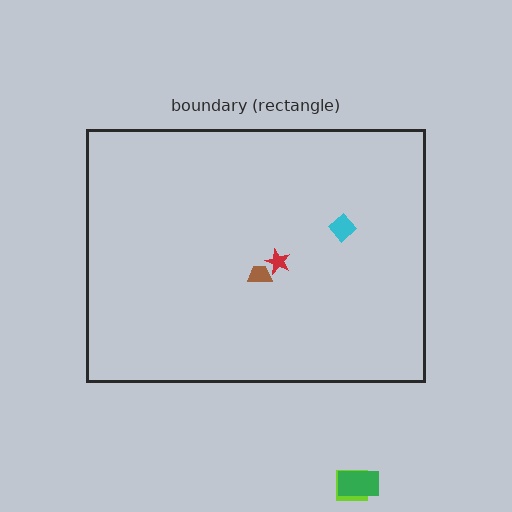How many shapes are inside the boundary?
3 inside, 2 outside.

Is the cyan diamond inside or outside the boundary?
Inside.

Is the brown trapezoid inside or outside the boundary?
Inside.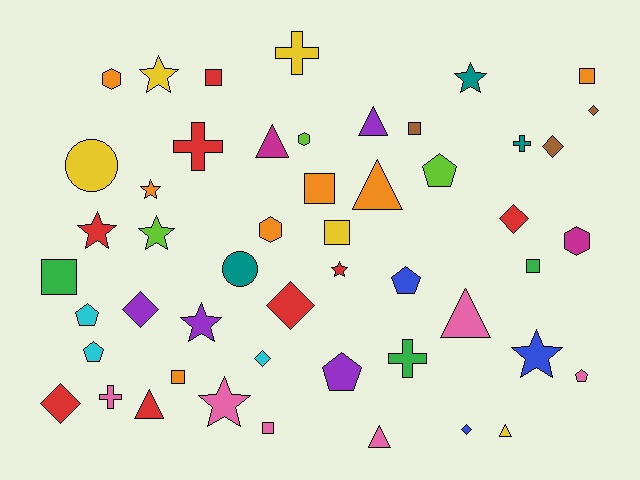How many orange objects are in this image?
There are 7 orange objects.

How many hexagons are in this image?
There are 4 hexagons.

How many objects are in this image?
There are 50 objects.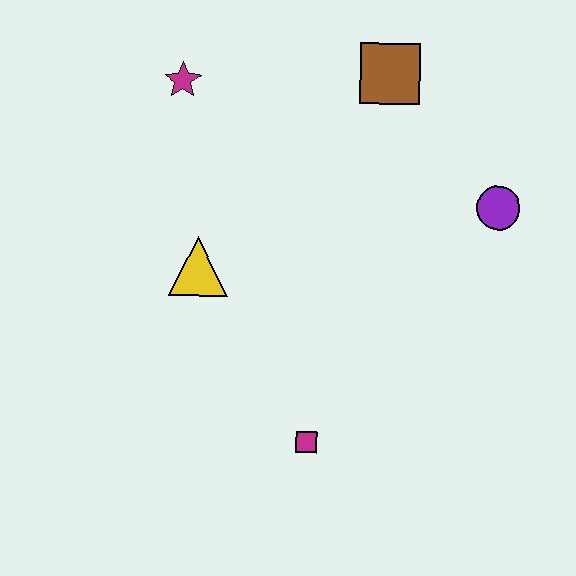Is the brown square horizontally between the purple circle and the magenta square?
Yes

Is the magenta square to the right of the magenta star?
Yes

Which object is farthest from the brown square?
The magenta square is farthest from the brown square.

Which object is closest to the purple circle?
The brown square is closest to the purple circle.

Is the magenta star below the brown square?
Yes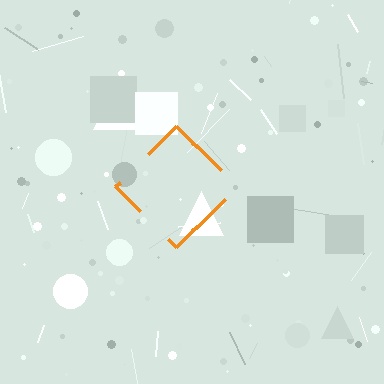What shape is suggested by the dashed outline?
The dashed outline suggests a diamond.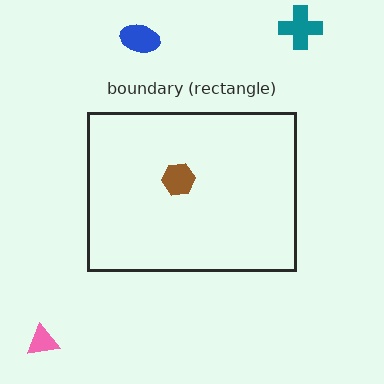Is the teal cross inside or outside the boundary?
Outside.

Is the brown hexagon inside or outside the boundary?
Inside.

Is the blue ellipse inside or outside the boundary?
Outside.